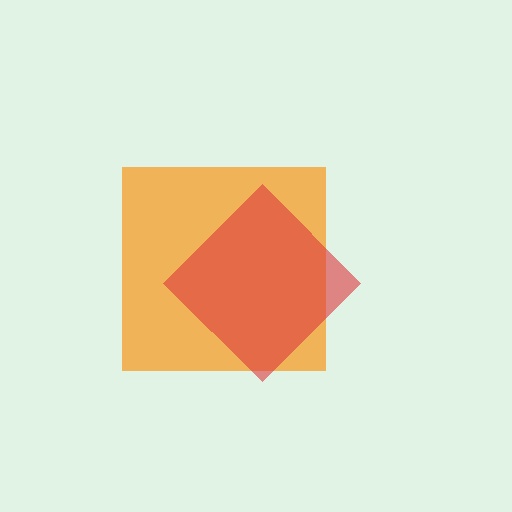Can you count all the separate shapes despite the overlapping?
Yes, there are 2 separate shapes.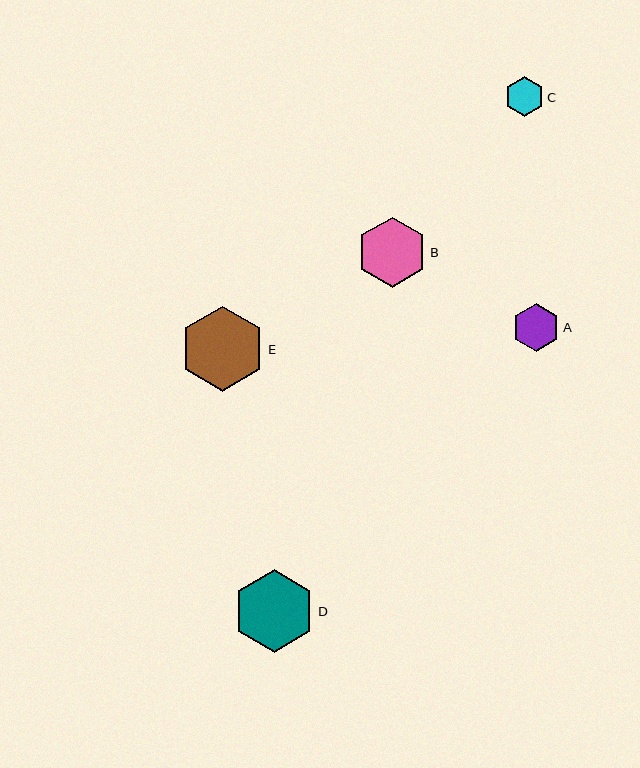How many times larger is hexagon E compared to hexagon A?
Hexagon E is approximately 1.8 times the size of hexagon A.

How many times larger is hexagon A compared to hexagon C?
Hexagon A is approximately 1.2 times the size of hexagon C.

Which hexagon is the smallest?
Hexagon C is the smallest with a size of approximately 39 pixels.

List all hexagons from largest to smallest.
From largest to smallest: E, D, B, A, C.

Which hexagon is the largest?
Hexagon E is the largest with a size of approximately 85 pixels.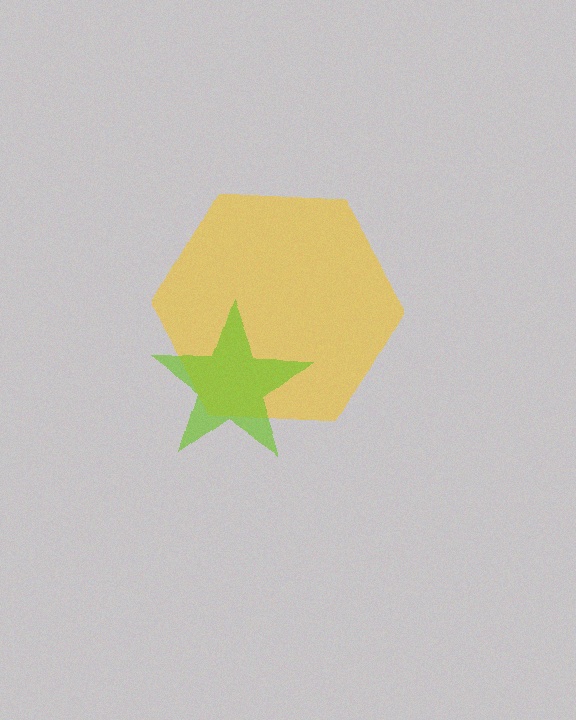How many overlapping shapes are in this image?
There are 2 overlapping shapes in the image.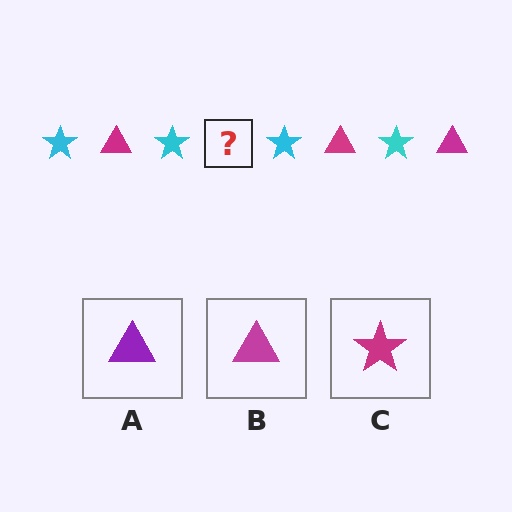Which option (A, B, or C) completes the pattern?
B.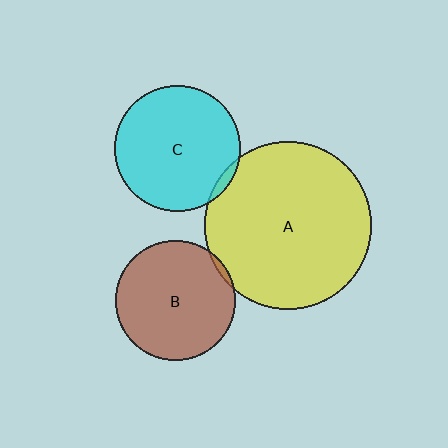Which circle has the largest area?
Circle A (yellow).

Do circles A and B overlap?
Yes.